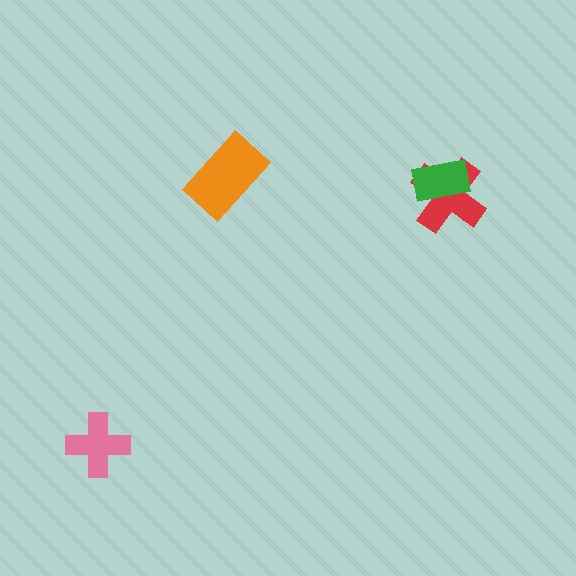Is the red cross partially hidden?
Yes, it is partially covered by another shape.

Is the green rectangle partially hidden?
No, no other shape covers it.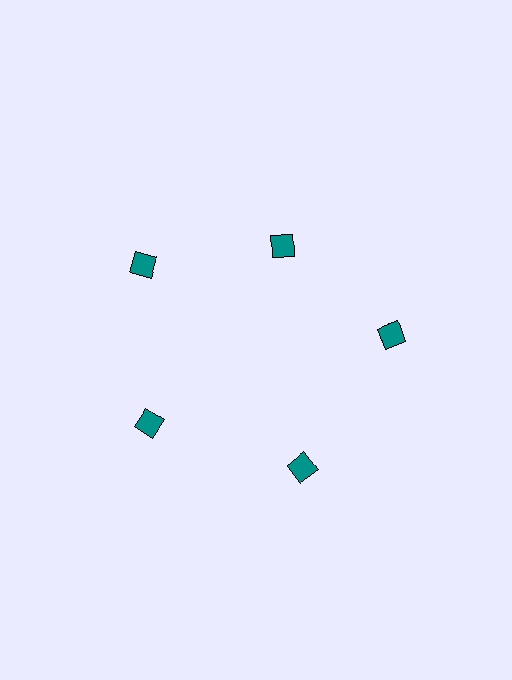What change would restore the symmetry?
The symmetry would be restored by moving it outward, back onto the ring so that all 5 squares sit at equal angles and equal distance from the center.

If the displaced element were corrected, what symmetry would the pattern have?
It would have 5-fold rotational symmetry — the pattern would map onto itself every 72 degrees.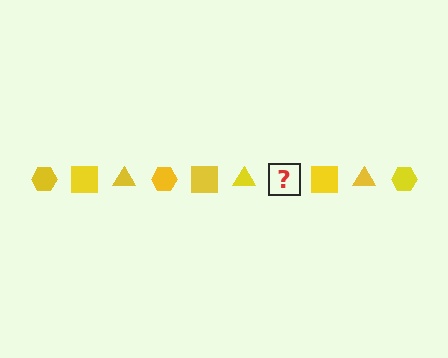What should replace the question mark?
The question mark should be replaced with a yellow hexagon.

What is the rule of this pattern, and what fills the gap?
The rule is that the pattern cycles through hexagon, square, triangle shapes in yellow. The gap should be filled with a yellow hexagon.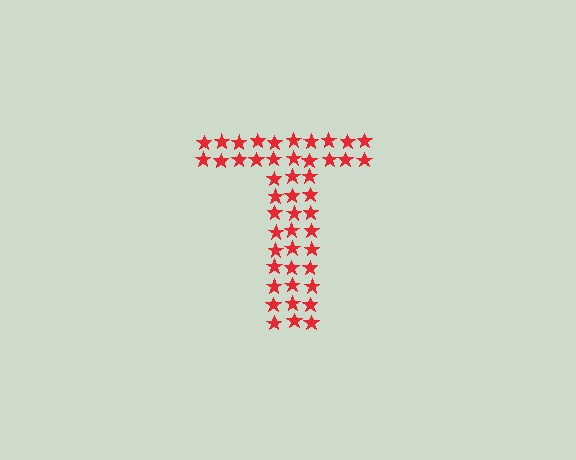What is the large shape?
The large shape is the letter T.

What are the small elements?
The small elements are stars.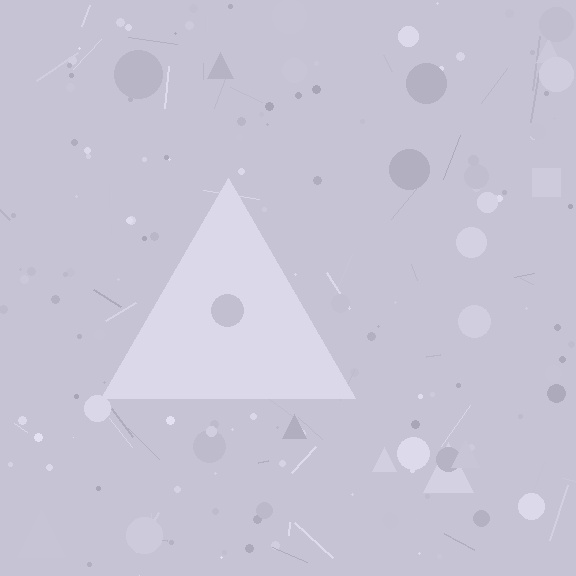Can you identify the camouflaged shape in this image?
The camouflaged shape is a triangle.